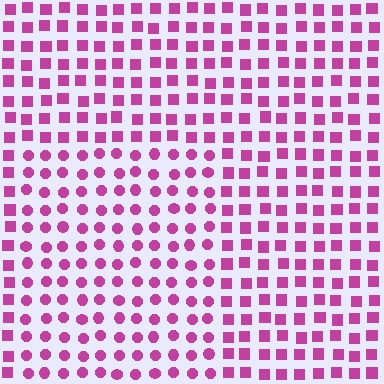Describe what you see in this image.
The image is filled with small magenta elements arranged in a uniform grid. A rectangle-shaped region contains circles, while the surrounding area contains squares. The boundary is defined purely by the change in element shape.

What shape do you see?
I see a rectangle.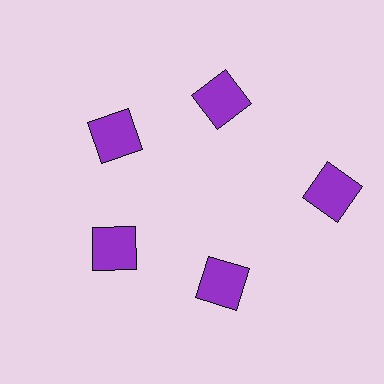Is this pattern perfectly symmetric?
No. The 5 purple squares are arranged in a ring, but one element near the 3 o'clock position is pushed outward from the center, breaking the 5-fold rotational symmetry.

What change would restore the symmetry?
The symmetry would be restored by moving it inward, back onto the ring so that all 5 squares sit at equal angles and equal distance from the center.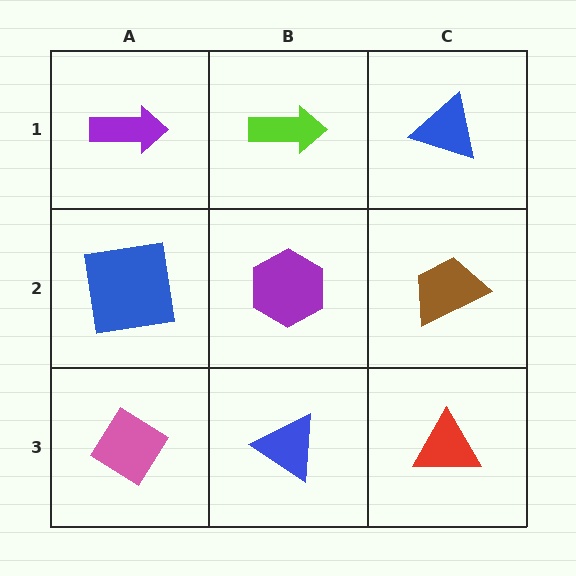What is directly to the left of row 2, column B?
A blue square.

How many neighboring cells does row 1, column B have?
3.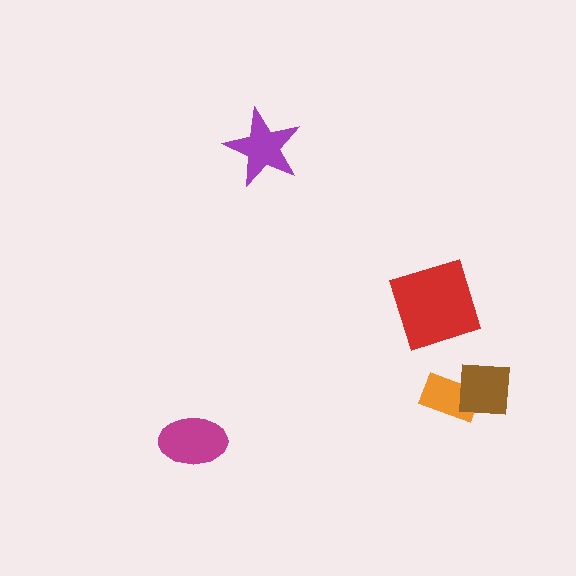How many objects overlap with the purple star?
0 objects overlap with the purple star.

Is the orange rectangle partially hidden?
Yes, it is partially covered by another shape.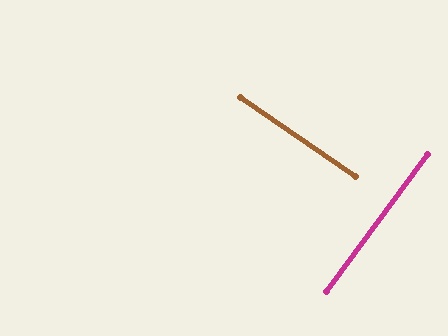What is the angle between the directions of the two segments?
Approximately 88 degrees.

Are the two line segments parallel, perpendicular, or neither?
Perpendicular — they meet at approximately 88°.